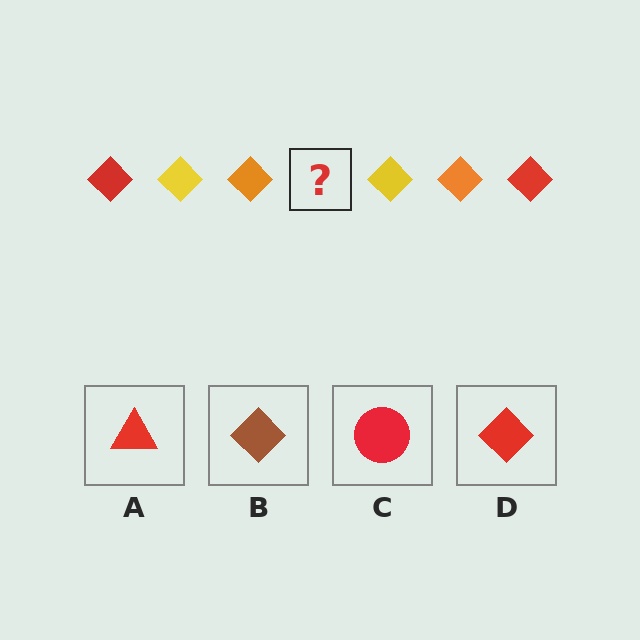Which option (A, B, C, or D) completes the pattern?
D.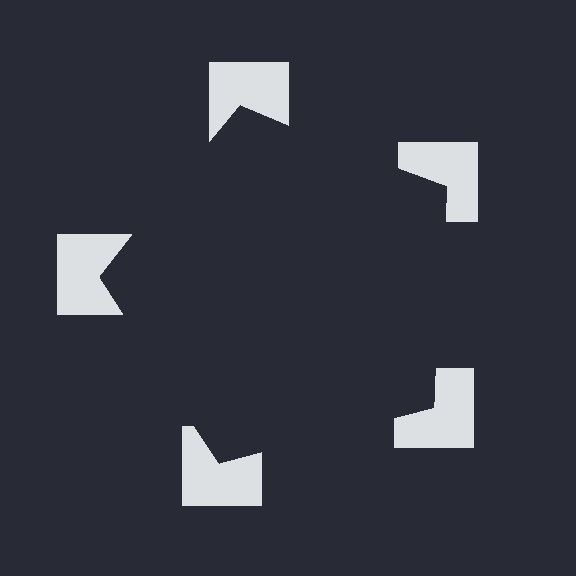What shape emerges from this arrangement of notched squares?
An illusory pentagon — its edges are inferred from the aligned wedge cuts in the notched squares, not physically drawn.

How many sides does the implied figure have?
5 sides.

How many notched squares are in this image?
There are 5 — one at each vertex of the illusory pentagon.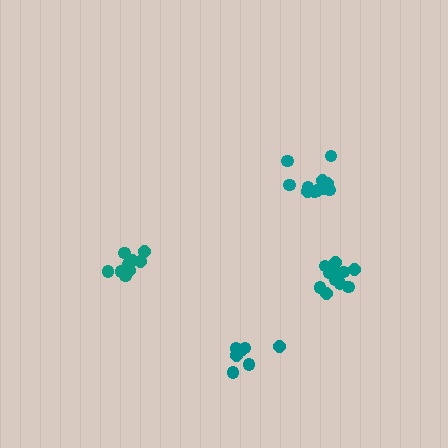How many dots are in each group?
Group 1: 10 dots, Group 2: 7 dots, Group 3: 11 dots, Group 4: 12 dots (40 total).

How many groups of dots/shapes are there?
There are 4 groups.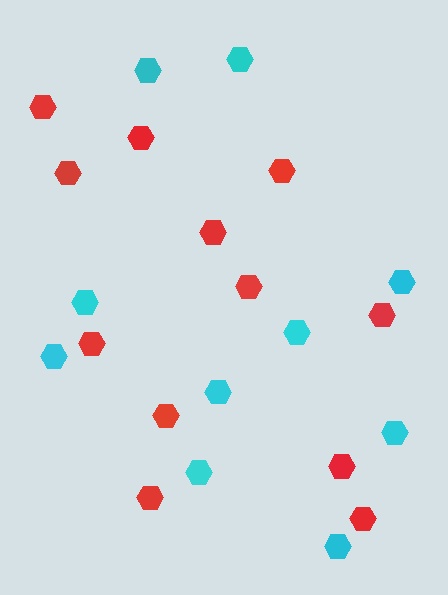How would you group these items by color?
There are 2 groups: one group of red hexagons (12) and one group of cyan hexagons (10).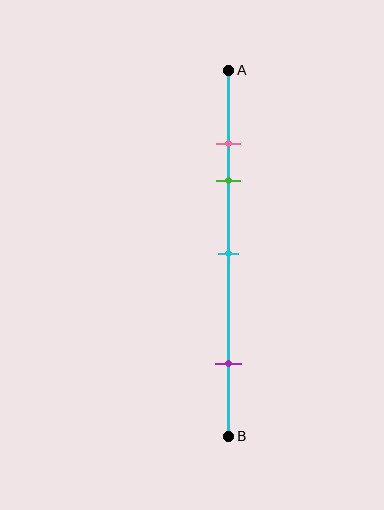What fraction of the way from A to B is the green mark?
The green mark is approximately 30% (0.3) of the way from A to B.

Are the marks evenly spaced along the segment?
No, the marks are not evenly spaced.